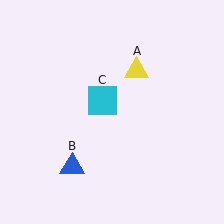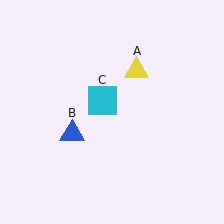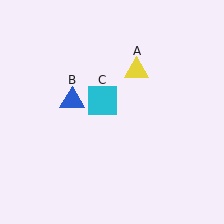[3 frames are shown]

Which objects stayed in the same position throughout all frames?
Yellow triangle (object A) and cyan square (object C) remained stationary.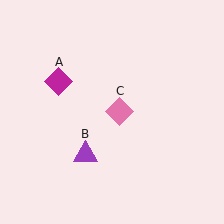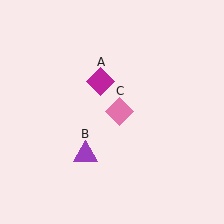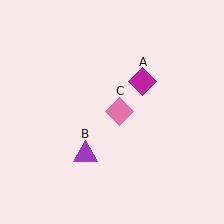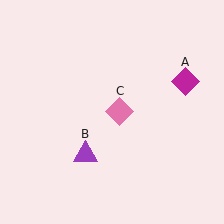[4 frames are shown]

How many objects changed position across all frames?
1 object changed position: magenta diamond (object A).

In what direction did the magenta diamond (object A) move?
The magenta diamond (object A) moved right.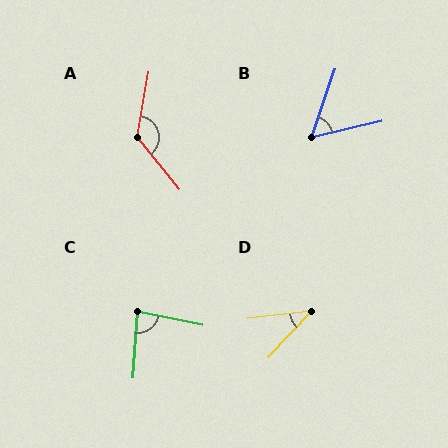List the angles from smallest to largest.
D (39°), B (58°), C (83°), A (131°).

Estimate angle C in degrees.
Approximately 83 degrees.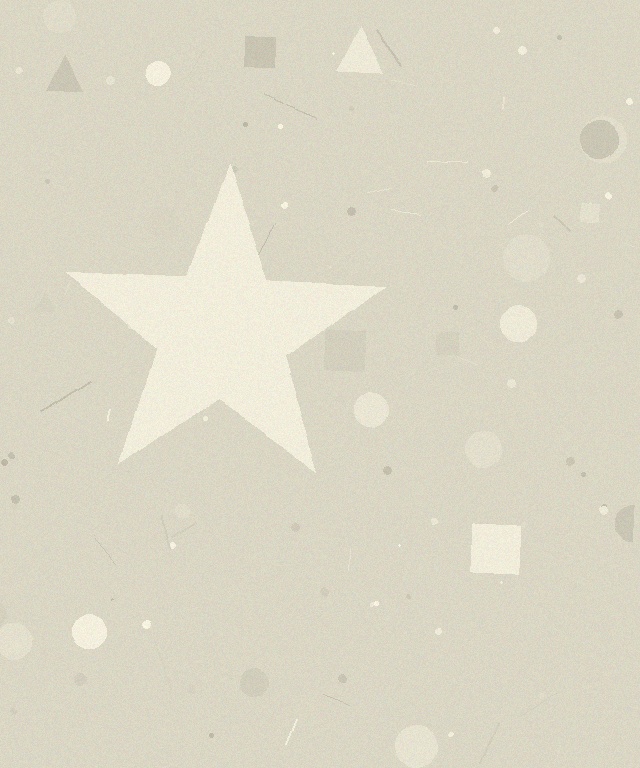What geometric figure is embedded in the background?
A star is embedded in the background.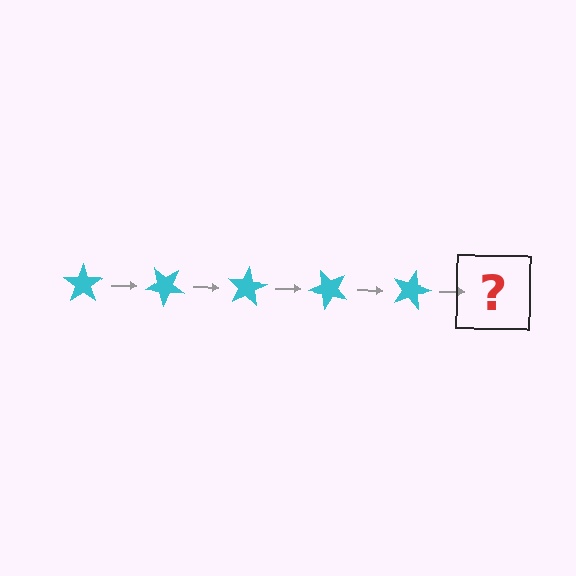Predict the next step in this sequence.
The next step is a cyan star rotated 200 degrees.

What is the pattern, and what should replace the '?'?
The pattern is that the star rotates 40 degrees each step. The '?' should be a cyan star rotated 200 degrees.